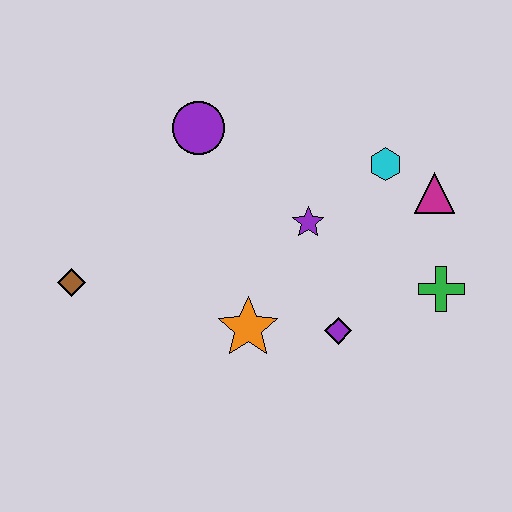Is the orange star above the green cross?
No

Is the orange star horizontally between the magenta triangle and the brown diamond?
Yes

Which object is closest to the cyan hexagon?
The magenta triangle is closest to the cyan hexagon.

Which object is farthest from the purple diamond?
The brown diamond is farthest from the purple diamond.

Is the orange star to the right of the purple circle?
Yes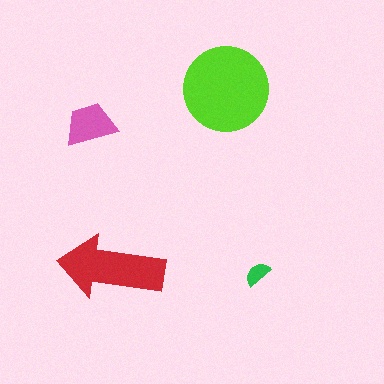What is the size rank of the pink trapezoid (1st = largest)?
3rd.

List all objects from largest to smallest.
The lime circle, the red arrow, the pink trapezoid, the green semicircle.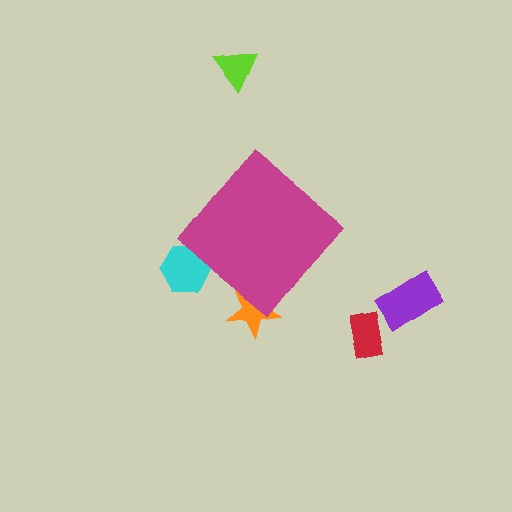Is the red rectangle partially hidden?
No, the red rectangle is fully visible.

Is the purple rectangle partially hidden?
No, the purple rectangle is fully visible.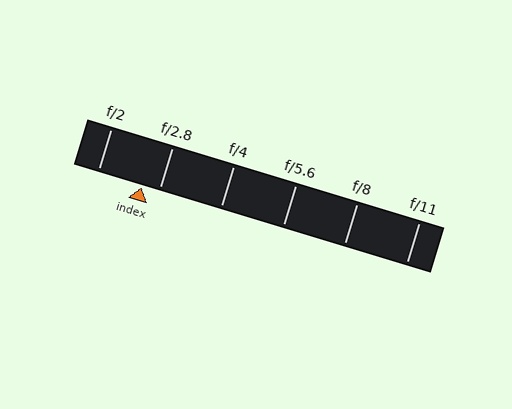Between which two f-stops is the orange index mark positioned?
The index mark is between f/2 and f/2.8.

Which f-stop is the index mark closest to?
The index mark is closest to f/2.8.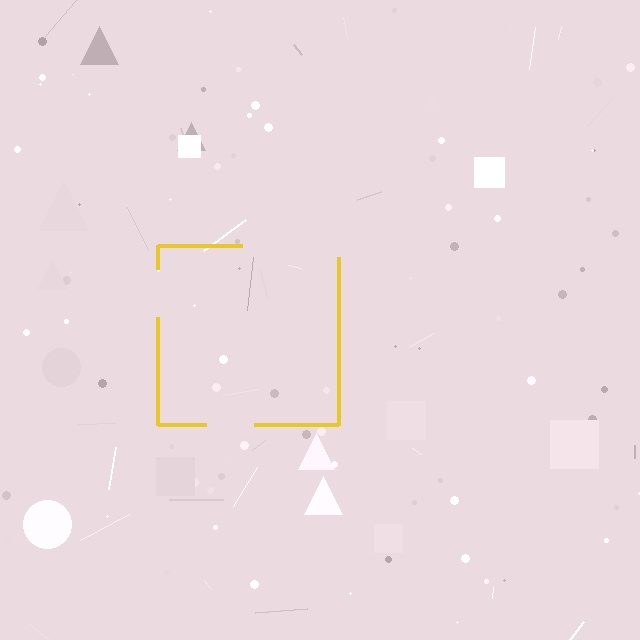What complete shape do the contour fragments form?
The contour fragments form a square.